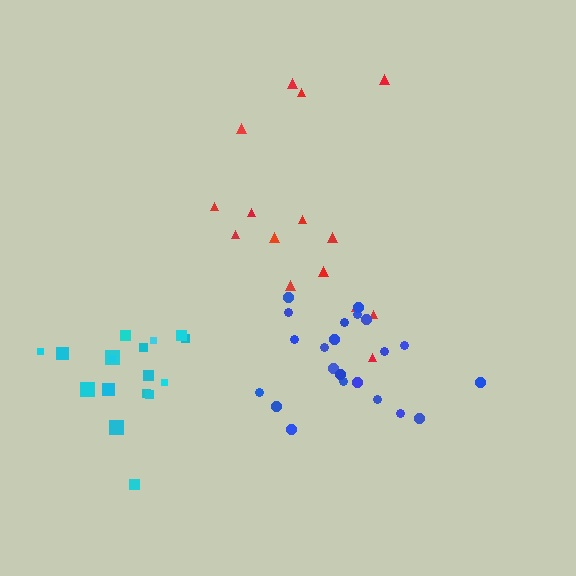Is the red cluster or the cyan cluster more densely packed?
Cyan.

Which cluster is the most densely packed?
Cyan.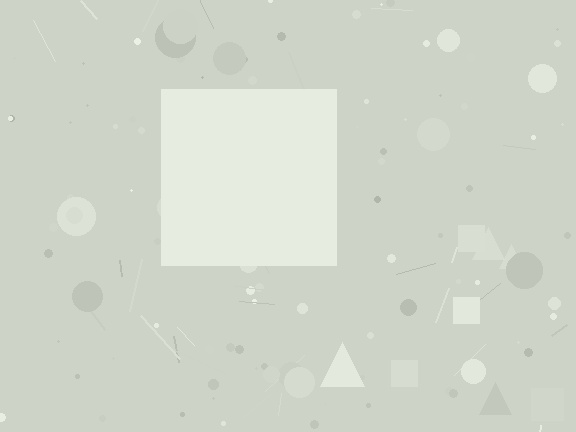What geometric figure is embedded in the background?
A square is embedded in the background.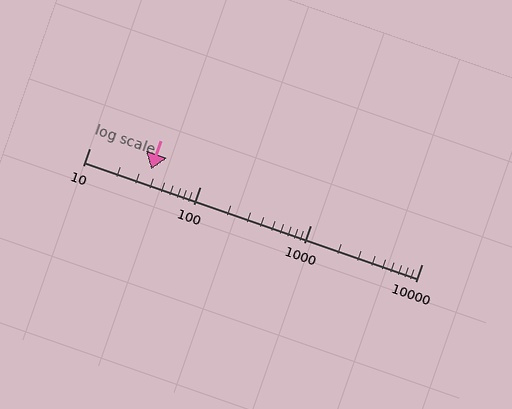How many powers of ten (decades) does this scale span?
The scale spans 3 decades, from 10 to 10000.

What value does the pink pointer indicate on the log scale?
The pointer indicates approximately 36.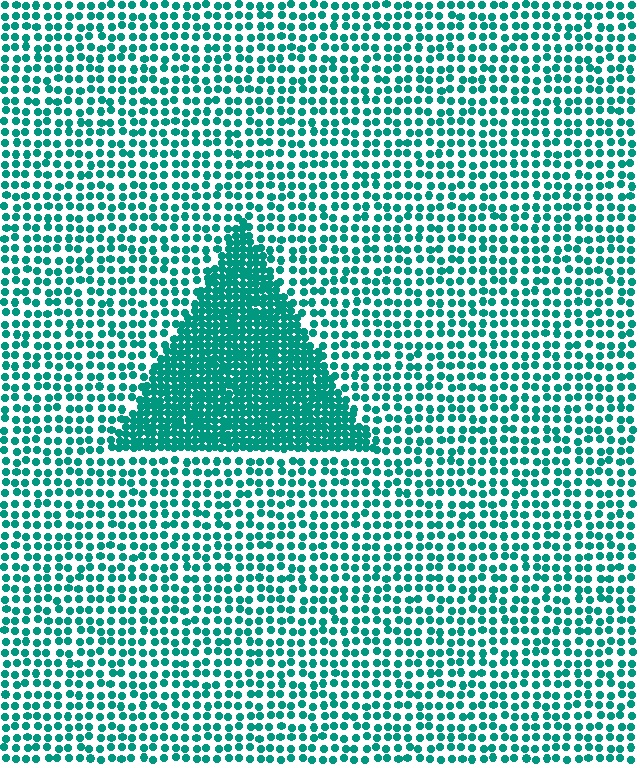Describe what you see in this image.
The image contains small teal elements arranged at two different densities. A triangle-shaped region is visible where the elements are more densely packed than the surrounding area.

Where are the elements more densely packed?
The elements are more densely packed inside the triangle boundary.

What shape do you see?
I see a triangle.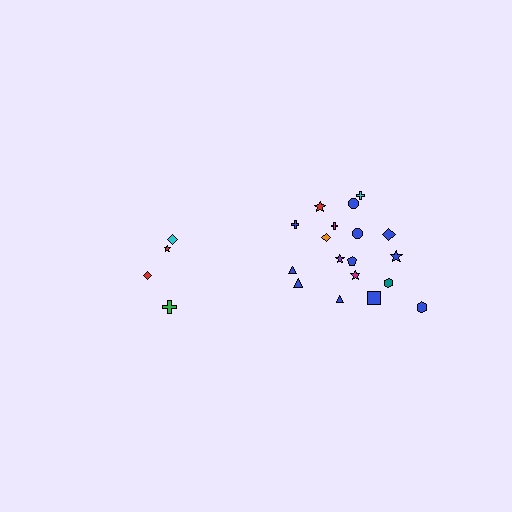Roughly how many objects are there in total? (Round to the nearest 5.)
Roughly 20 objects in total.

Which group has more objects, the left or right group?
The right group.